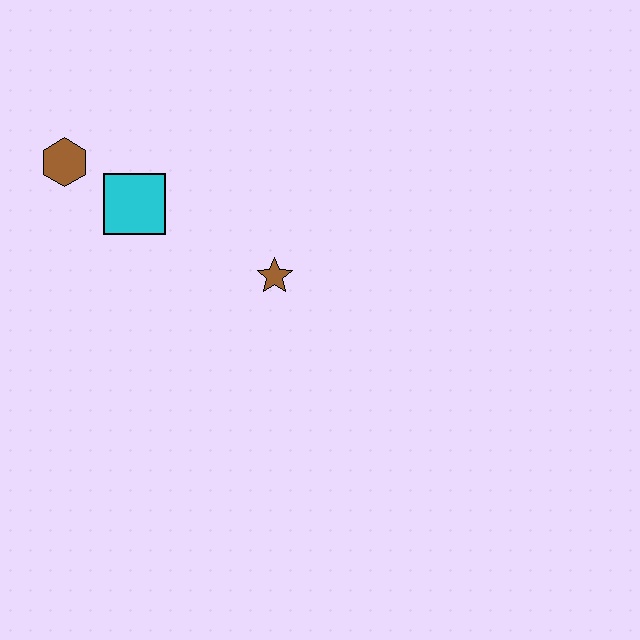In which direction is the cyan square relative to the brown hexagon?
The cyan square is to the right of the brown hexagon.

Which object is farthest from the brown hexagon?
The brown star is farthest from the brown hexagon.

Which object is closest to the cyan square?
The brown hexagon is closest to the cyan square.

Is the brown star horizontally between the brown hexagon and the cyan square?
No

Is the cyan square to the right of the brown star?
No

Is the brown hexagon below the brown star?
No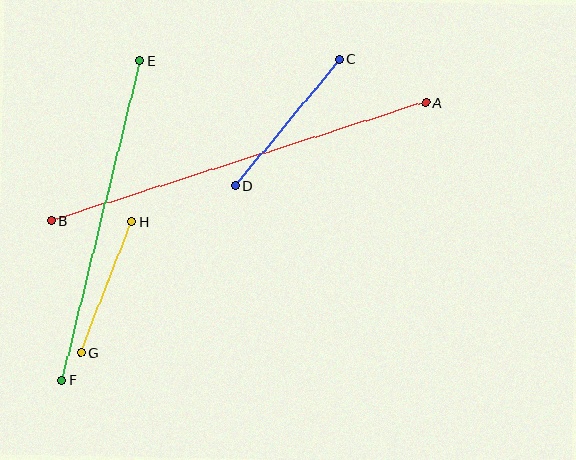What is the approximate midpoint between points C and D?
The midpoint is at approximately (287, 122) pixels.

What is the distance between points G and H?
The distance is approximately 141 pixels.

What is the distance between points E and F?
The distance is approximately 328 pixels.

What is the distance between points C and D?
The distance is approximately 164 pixels.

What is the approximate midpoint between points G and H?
The midpoint is at approximately (106, 287) pixels.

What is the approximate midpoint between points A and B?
The midpoint is at approximately (239, 162) pixels.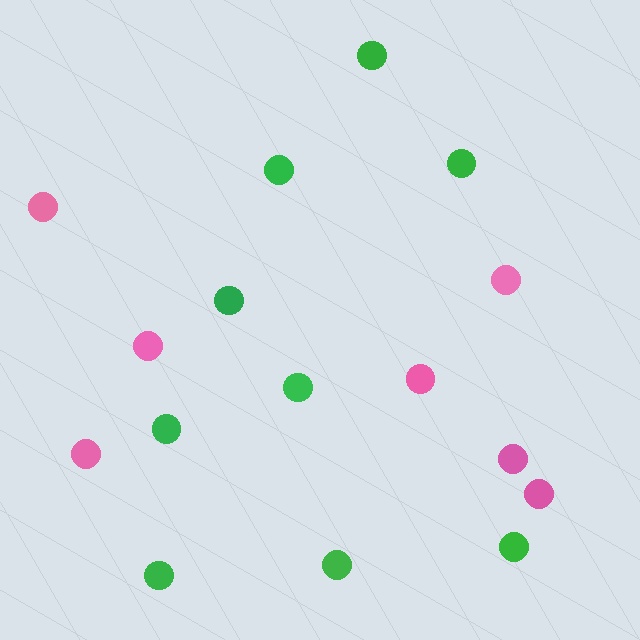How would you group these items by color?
There are 2 groups: one group of green circles (9) and one group of pink circles (7).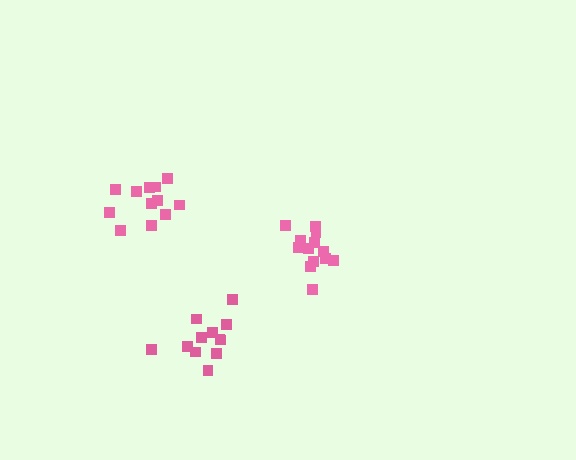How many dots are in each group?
Group 1: 13 dots, Group 2: 12 dots, Group 3: 12 dots (37 total).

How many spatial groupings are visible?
There are 3 spatial groupings.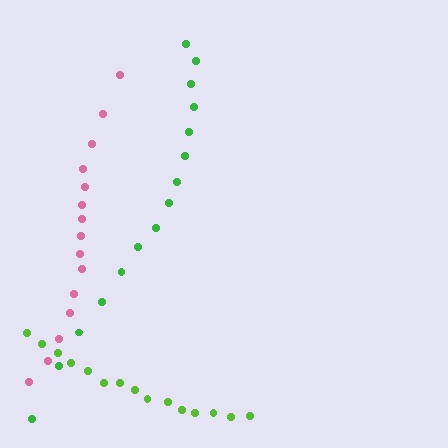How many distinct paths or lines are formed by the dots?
There are 3 distinct paths.